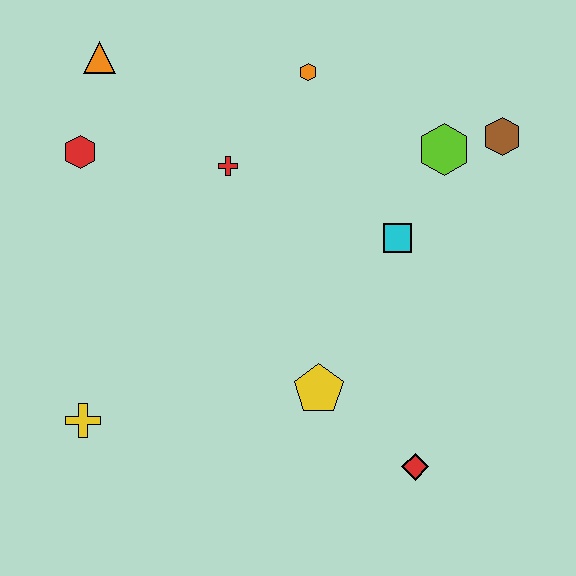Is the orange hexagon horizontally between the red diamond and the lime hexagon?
No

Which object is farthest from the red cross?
The red diamond is farthest from the red cross.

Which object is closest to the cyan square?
The lime hexagon is closest to the cyan square.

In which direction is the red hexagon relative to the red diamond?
The red hexagon is to the left of the red diamond.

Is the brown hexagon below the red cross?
No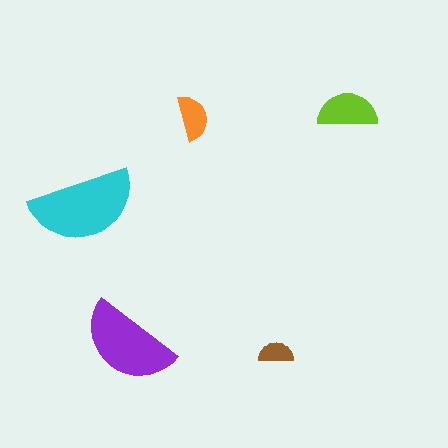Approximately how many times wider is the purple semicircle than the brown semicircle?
About 2.5 times wider.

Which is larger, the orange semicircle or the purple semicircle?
The purple one.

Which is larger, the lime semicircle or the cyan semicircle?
The cyan one.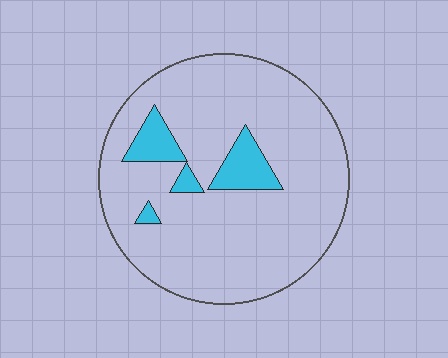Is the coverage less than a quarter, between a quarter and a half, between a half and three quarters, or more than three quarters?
Less than a quarter.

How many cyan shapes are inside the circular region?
4.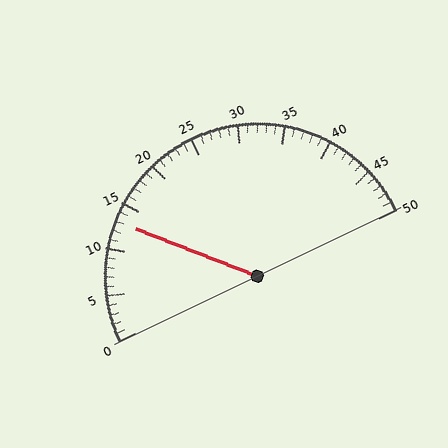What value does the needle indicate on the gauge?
The needle indicates approximately 13.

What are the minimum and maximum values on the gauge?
The gauge ranges from 0 to 50.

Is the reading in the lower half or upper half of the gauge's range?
The reading is in the lower half of the range (0 to 50).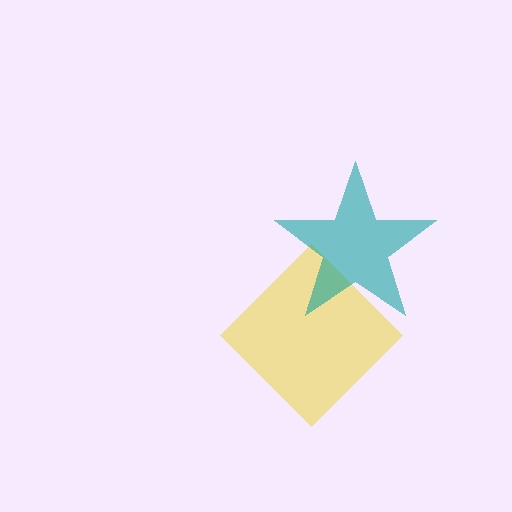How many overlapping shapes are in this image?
There are 2 overlapping shapes in the image.